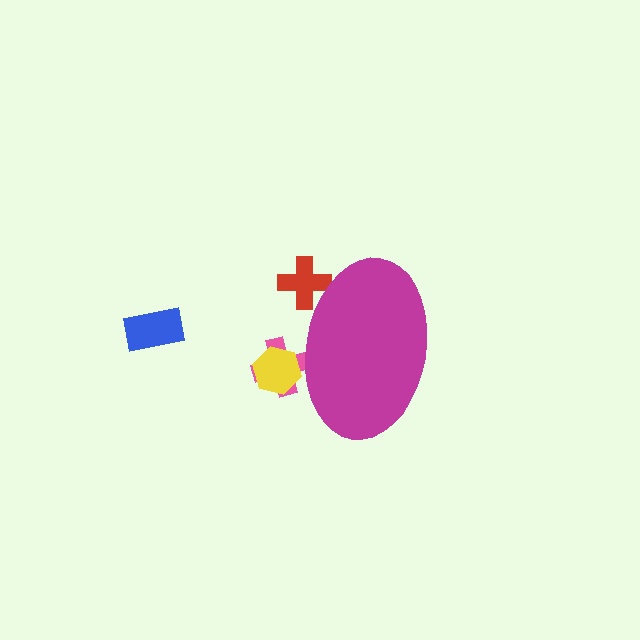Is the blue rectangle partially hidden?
No, the blue rectangle is fully visible.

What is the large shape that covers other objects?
A magenta ellipse.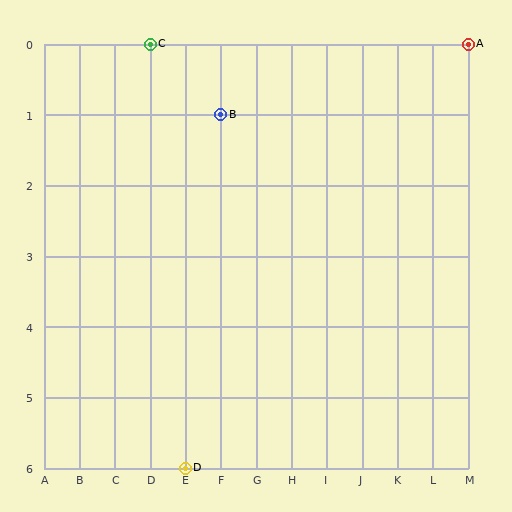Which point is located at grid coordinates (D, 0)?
Point C is at (D, 0).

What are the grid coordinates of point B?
Point B is at grid coordinates (F, 1).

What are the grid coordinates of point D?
Point D is at grid coordinates (E, 6).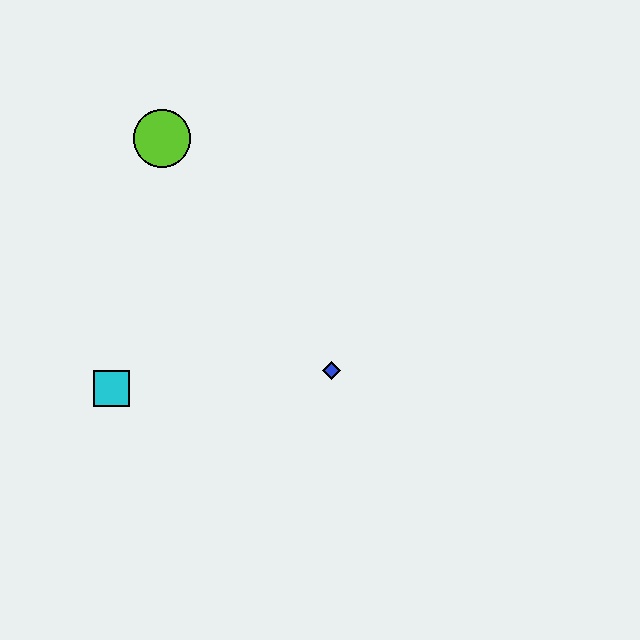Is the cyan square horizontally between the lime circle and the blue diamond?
No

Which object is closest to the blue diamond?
The cyan square is closest to the blue diamond.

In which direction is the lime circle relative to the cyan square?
The lime circle is above the cyan square.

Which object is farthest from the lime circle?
The blue diamond is farthest from the lime circle.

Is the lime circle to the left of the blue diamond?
Yes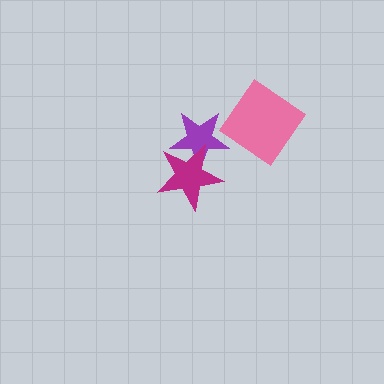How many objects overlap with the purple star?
2 objects overlap with the purple star.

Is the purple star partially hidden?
Yes, it is partially covered by another shape.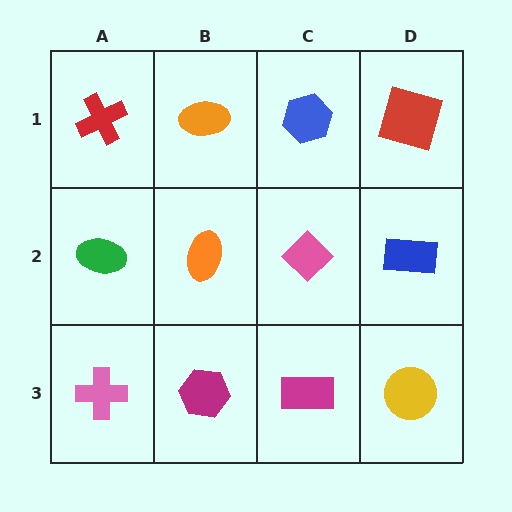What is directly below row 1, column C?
A pink diamond.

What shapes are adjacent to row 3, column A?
A green ellipse (row 2, column A), a magenta hexagon (row 3, column B).